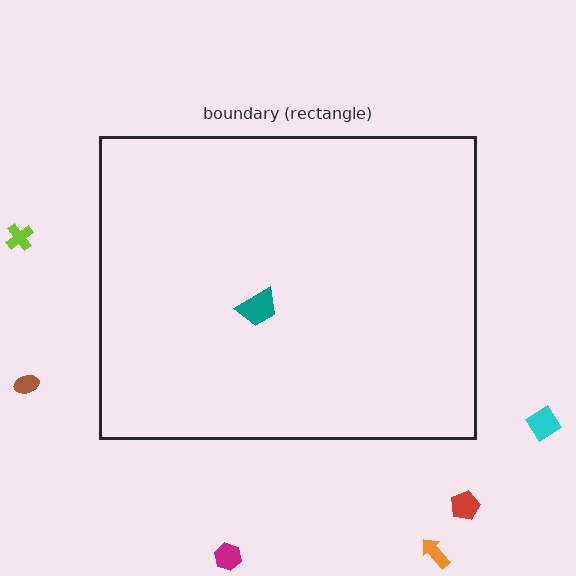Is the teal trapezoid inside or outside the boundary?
Inside.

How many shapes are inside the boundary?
1 inside, 6 outside.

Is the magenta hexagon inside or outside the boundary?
Outside.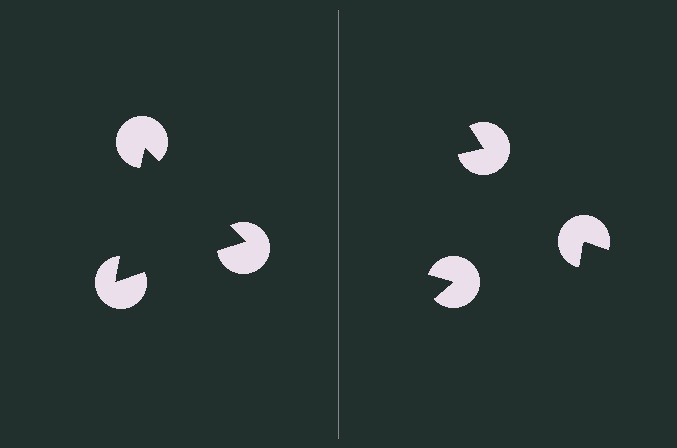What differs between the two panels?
The pac-man discs are positioned identically on both sides; only the wedge orientations differ. On the left they align to a triangle; on the right they are misaligned.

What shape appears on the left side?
An illusory triangle.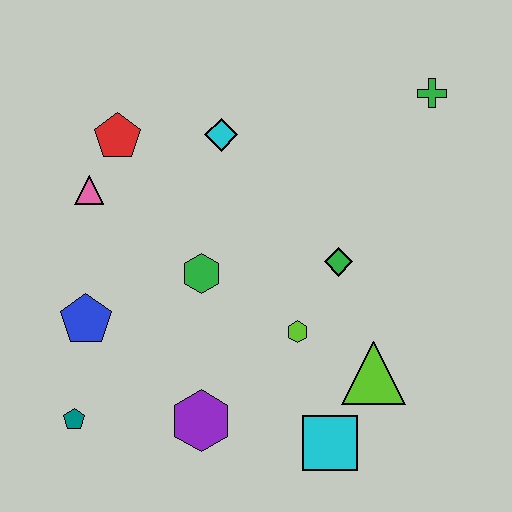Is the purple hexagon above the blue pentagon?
No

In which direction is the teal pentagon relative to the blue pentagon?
The teal pentagon is below the blue pentagon.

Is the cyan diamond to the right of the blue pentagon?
Yes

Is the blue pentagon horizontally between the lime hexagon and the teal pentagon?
Yes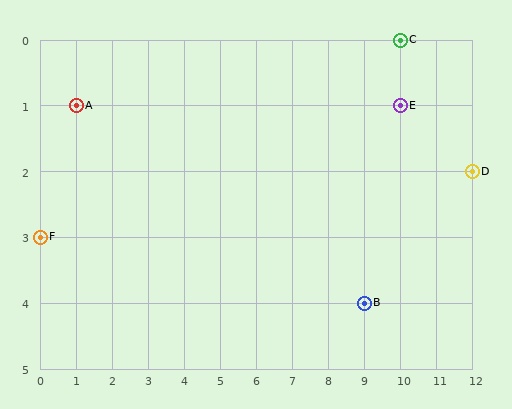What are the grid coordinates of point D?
Point D is at grid coordinates (12, 2).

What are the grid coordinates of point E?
Point E is at grid coordinates (10, 1).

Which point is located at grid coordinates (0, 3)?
Point F is at (0, 3).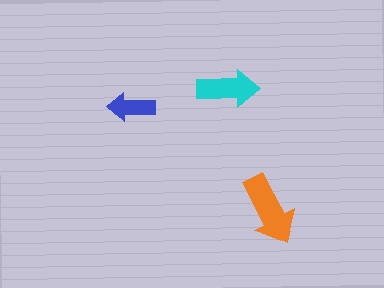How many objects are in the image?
There are 3 objects in the image.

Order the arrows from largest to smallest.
the orange one, the cyan one, the blue one.